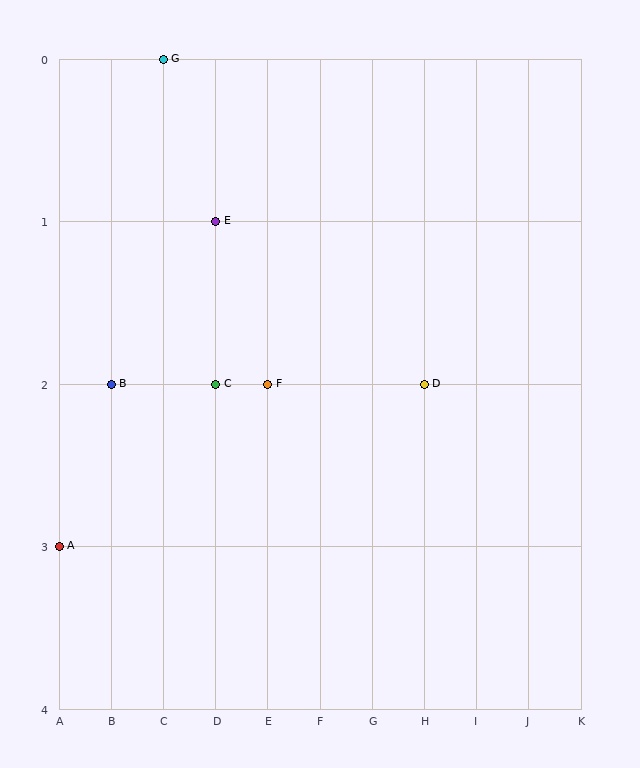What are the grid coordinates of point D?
Point D is at grid coordinates (H, 2).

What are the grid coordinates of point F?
Point F is at grid coordinates (E, 2).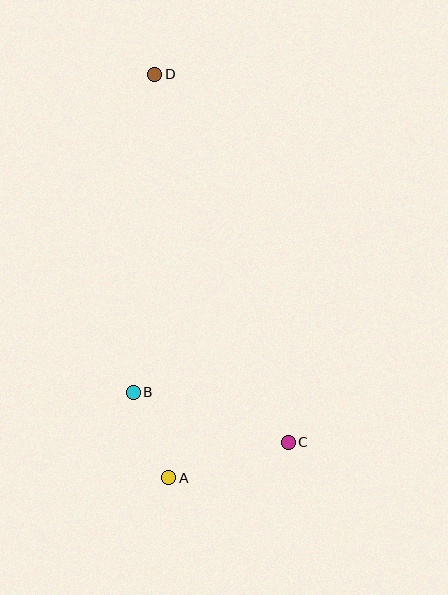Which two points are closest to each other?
Points A and B are closest to each other.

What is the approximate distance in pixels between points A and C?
The distance between A and C is approximately 125 pixels.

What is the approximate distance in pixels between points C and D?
The distance between C and D is approximately 392 pixels.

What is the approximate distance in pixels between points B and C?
The distance between B and C is approximately 163 pixels.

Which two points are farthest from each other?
Points A and D are farthest from each other.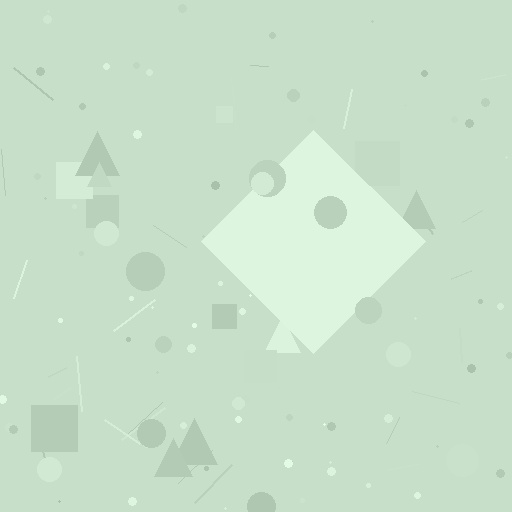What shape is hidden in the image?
A diamond is hidden in the image.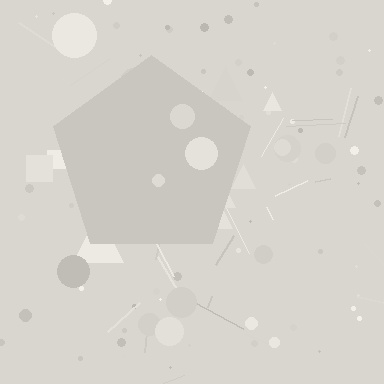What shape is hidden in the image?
A pentagon is hidden in the image.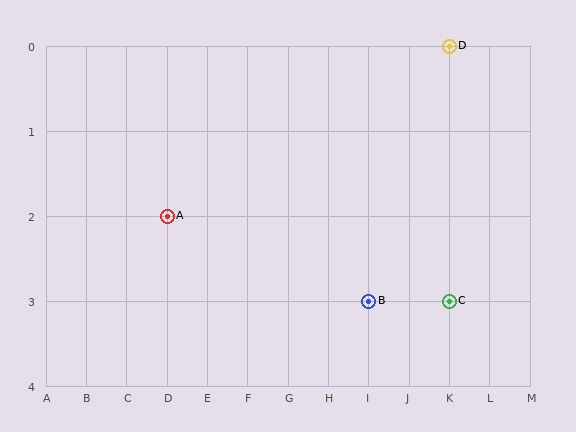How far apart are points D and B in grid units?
Points D and B are 2 columns and 3 rows apart (about 3.6 grid units diagonally).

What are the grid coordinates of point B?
Point B is at grid coordinates (I, 3).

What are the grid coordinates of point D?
Point D is at grid coordinates (K, 0).